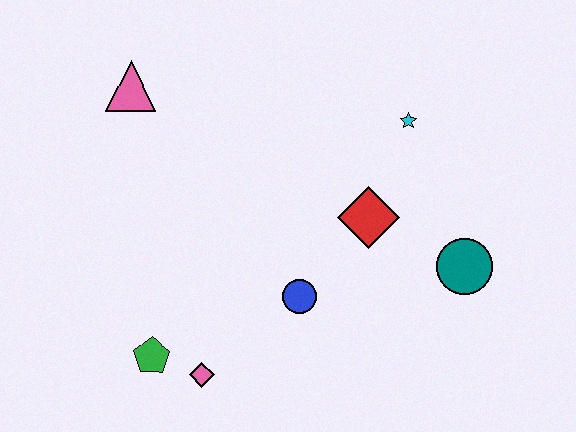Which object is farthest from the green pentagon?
The cyan star is farthest from the green pentagon.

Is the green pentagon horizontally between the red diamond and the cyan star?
No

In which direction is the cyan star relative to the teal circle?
The cyan star is above the teal circle.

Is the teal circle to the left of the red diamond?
No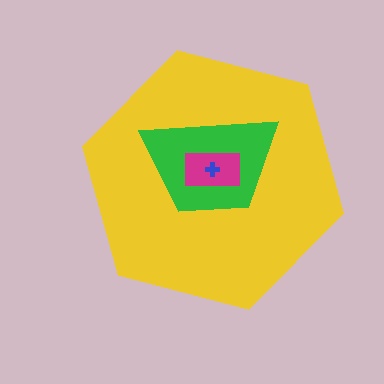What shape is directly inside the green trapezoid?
The magenta rectangle.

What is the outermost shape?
The yellow hexagon.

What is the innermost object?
The blue cross.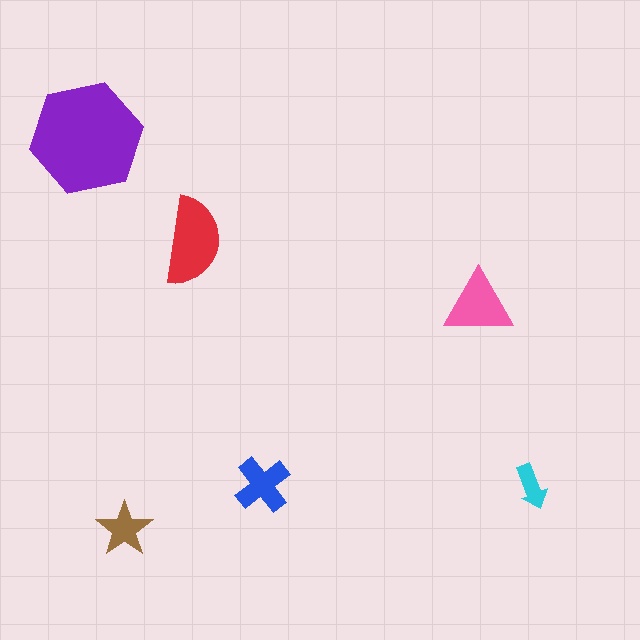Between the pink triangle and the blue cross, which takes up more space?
The pink triangle.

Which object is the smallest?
The cyan arrow.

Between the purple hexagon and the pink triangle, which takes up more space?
The purple hexagon.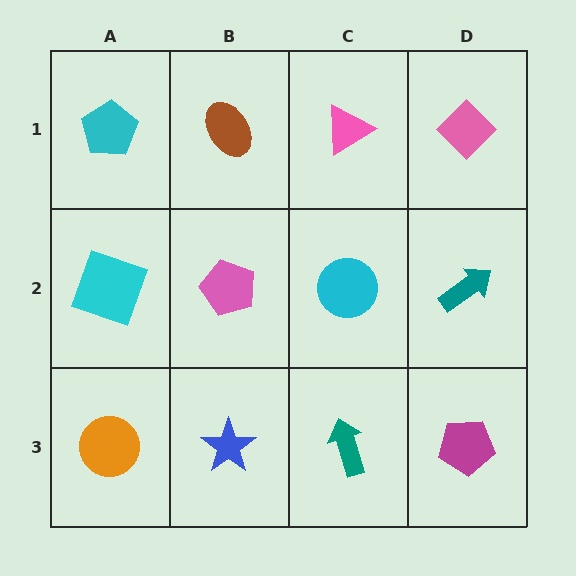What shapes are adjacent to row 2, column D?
A pink diamond (row 1, column D), a magenta pentagon (row 3, column D), a cyan circle (row 2, column C).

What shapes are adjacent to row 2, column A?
A cyan pentagon (row 1, column A), an orange circle (row 3, column A), a pink pentagon (row 2, column B).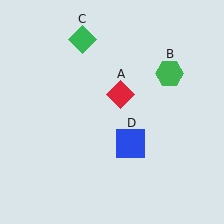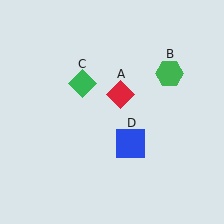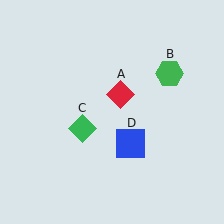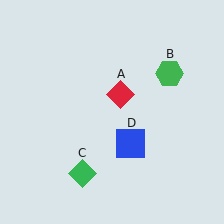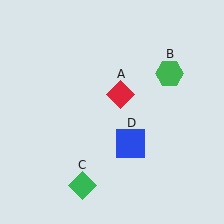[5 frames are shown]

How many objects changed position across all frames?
1 object changed position: green diamond (object C).